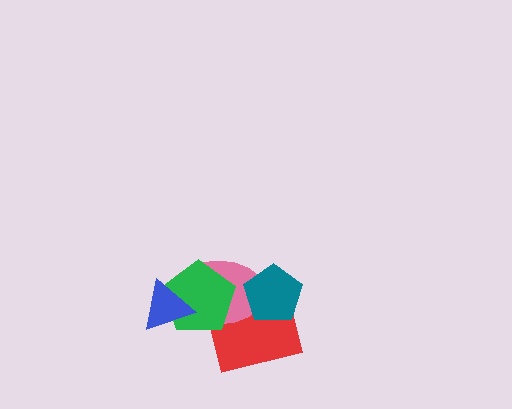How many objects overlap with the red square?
3 objects overlap with the red square.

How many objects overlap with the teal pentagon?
2 objects overlap with the teal pentagon.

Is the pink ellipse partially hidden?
Yes, it is partially covered by another shape.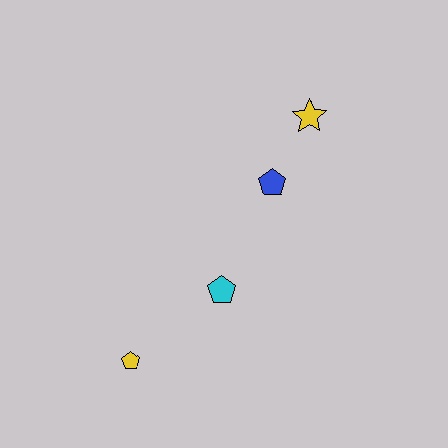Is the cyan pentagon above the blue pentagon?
No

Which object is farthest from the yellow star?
The yellow pentagon is farthest from the yellow star.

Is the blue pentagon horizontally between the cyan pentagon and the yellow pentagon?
No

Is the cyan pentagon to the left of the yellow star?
Yes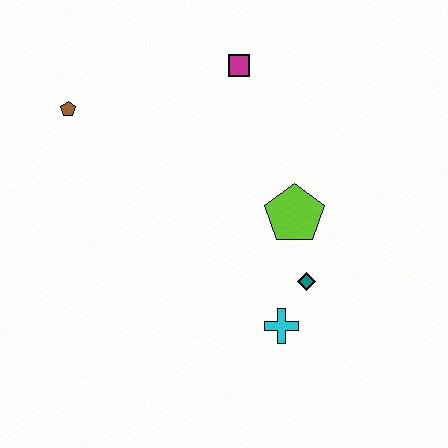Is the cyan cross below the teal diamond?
Yes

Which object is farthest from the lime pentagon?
The brown pentagon is farthest from the lime pentagon.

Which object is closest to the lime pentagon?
The teal diamond is closest to the lime pentagon.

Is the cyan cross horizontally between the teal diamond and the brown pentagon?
Yes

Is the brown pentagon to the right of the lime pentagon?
No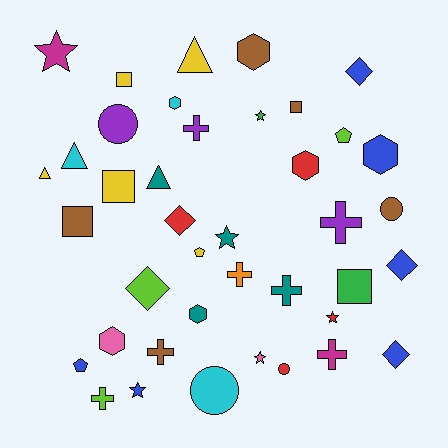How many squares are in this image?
There are 5 squares.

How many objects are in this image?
There are 40 objects.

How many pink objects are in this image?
There are 2 pink objects.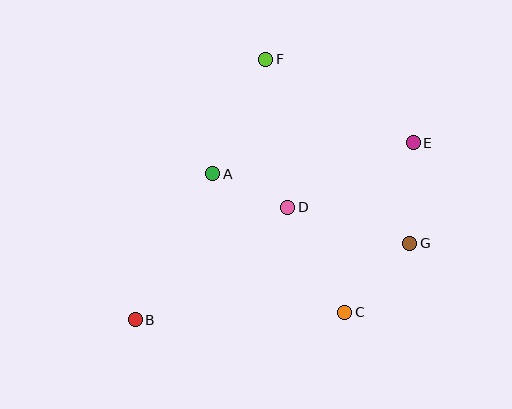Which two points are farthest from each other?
Points B and E are farthest from each other.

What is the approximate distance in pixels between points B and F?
The distance between B and F is approximately 291 pixels.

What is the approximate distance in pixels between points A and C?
The distance between A and C is approximately 192 pixels.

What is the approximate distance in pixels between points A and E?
The distance between A and E is approximately 203 pixels.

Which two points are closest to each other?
Points A and D are closest to each other.